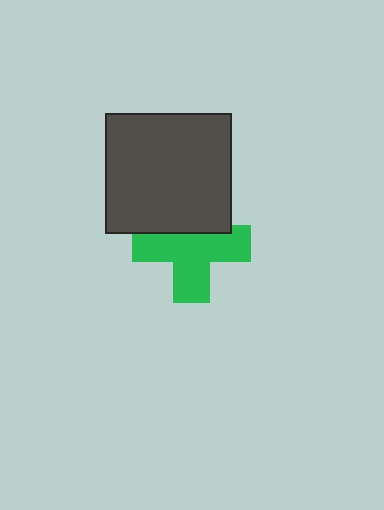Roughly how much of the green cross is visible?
Most of it is visible (roughly 69%).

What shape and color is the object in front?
The object in front is a dark gray rectangle.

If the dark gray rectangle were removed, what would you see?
You would see the complete green cross.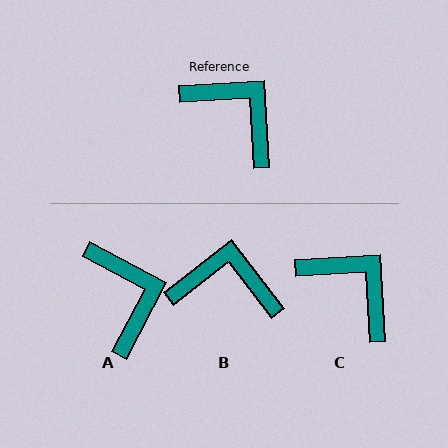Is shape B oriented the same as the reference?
No, it is off by about 34 degrees.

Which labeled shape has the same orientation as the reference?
C.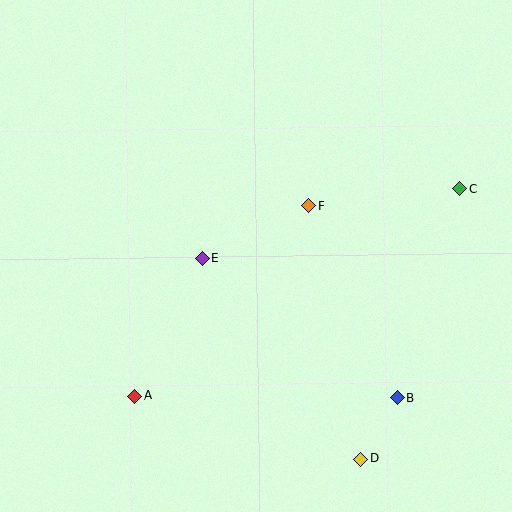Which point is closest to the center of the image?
Point E at (202, 258) is closest to the center.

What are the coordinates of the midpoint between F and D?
The midpoint between F and D is at (335, 332).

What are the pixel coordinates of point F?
Point F is at (309, 206).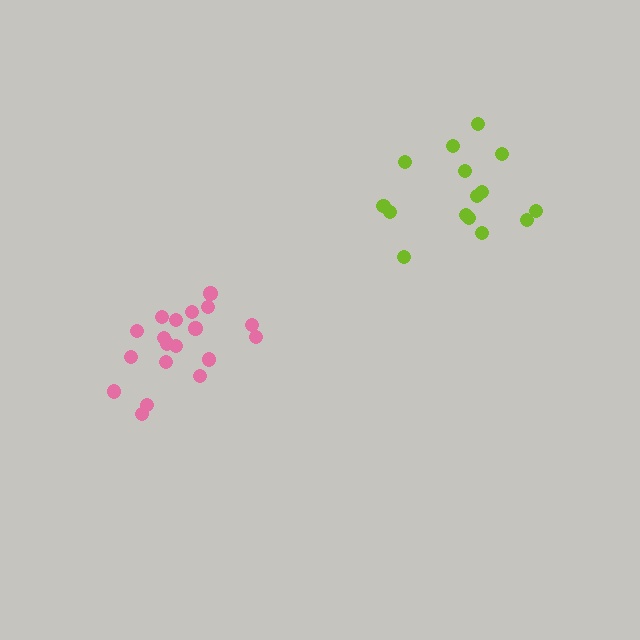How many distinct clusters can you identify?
There are 2 distinct clusters.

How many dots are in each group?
Group 1: 19 dots, Group 2: 15 dots (34 total).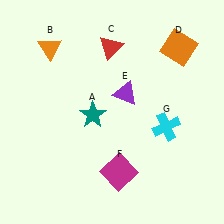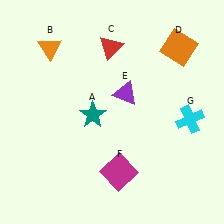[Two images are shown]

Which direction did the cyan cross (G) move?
The cyan cross (G) moved right.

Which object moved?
The cyan cross (G) moved right.